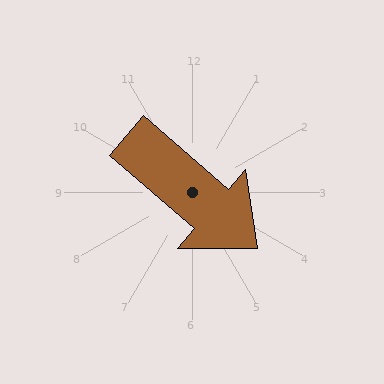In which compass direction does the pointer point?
Southeast.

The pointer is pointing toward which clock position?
Roughly 4 o'clock.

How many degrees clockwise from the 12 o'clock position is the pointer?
Approximately 131 degrees.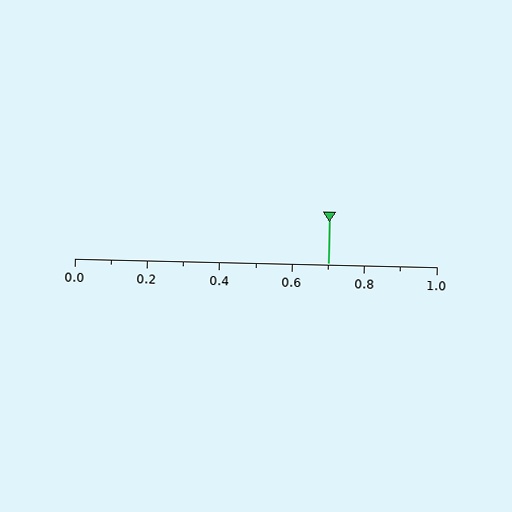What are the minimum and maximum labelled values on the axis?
The axis runs from 0.0 to 1.0.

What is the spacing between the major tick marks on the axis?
The major ticks are spaced 0.2 apart.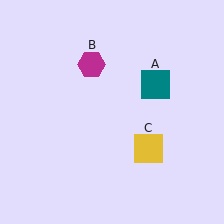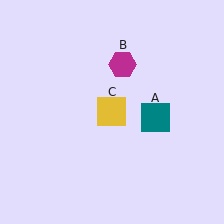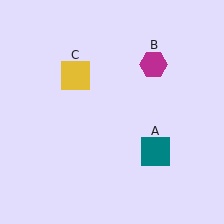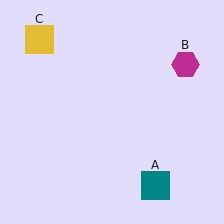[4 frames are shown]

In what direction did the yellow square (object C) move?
The yellow square (object C) moved up and to the left.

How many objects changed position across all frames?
3 objects changed position: teal square (object A), magenta hexagon (object B), yellow square (object C).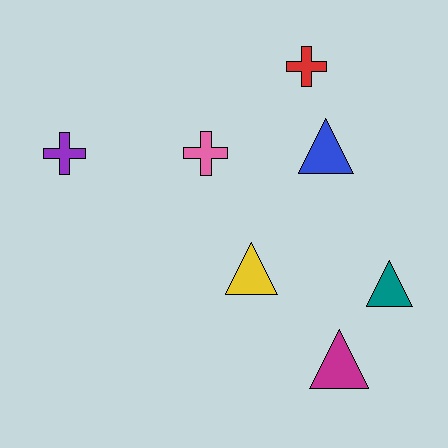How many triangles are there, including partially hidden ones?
There are 4 triangles.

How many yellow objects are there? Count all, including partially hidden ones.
There is 1 yellow object.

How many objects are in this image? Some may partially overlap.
There are 7 objects.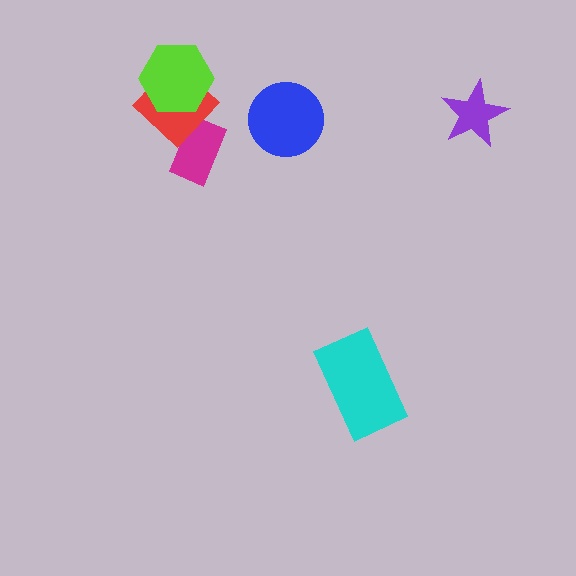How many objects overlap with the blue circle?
0 objects overlap with the blue circle.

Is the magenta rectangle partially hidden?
Yes, it is partially covered by another shape.